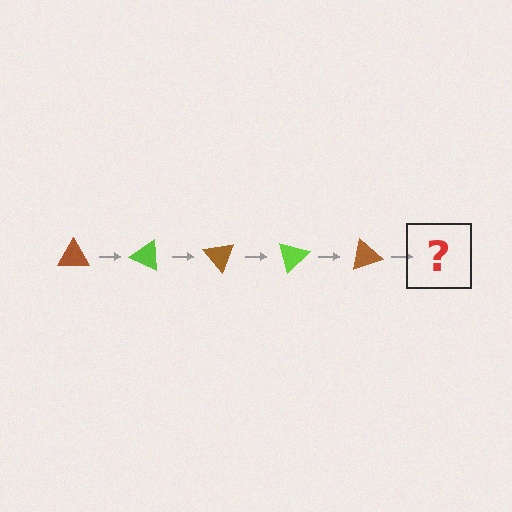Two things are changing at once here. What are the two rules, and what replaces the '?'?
The two rules are that it rotates 25 degrees each step and the color cycles through brown and lime. The '?' should be a lime triangle, rotated 125 degrees from the start.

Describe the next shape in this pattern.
It should be a lime triangle, rotated 125 degrees from the start.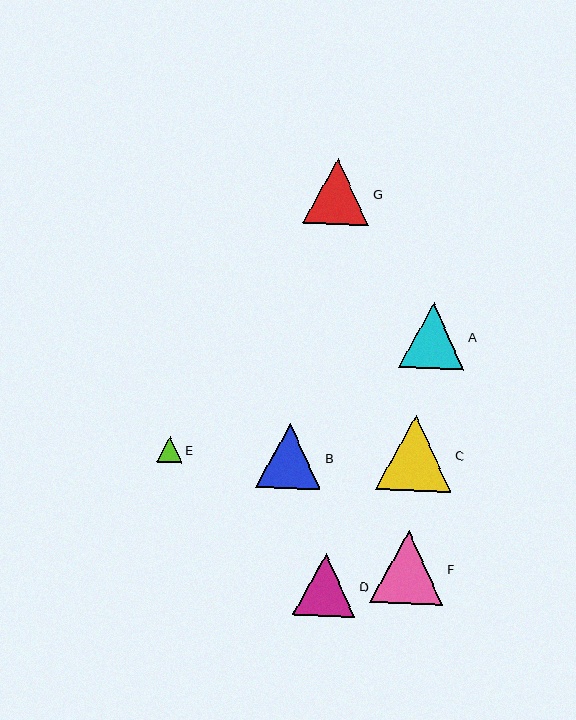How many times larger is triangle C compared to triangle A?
Triangle C is approximately 1.1 times the size of triangle A.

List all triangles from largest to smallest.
From largest to smallest: C, F, G, A, B, D, E.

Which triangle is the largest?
Triangle C is the largest with a size of approximately 75 pixels.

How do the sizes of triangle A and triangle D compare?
Triangle A and triangle D are approximately the same size.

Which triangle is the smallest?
Triangle E is the smallest with a size of approximately 26 pixels.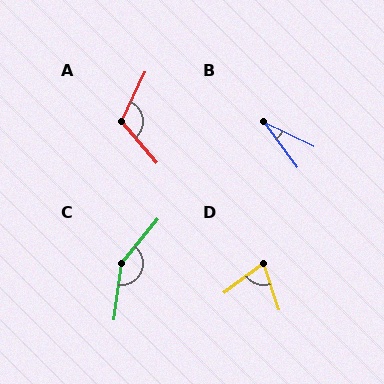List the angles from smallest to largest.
B (28°), D (72°), A (114°), C (149°).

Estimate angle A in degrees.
Approximately 114 degrees.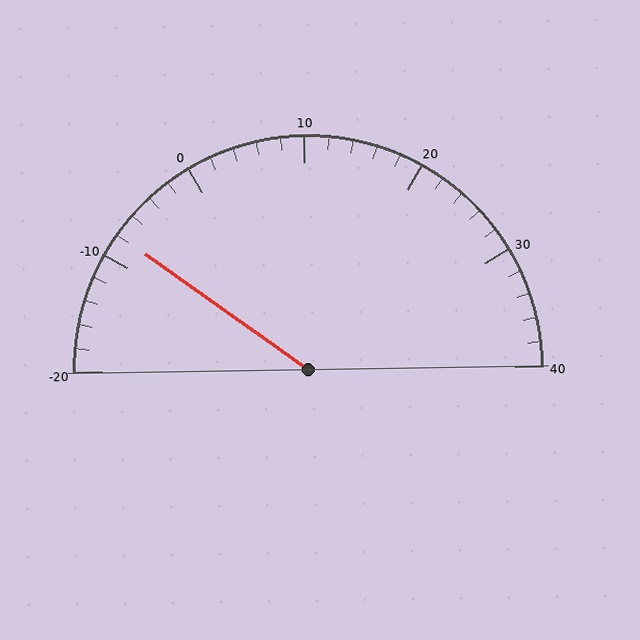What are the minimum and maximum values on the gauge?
The gauge ranges from -20 to 40.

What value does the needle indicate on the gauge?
The needle indicates approximately -8.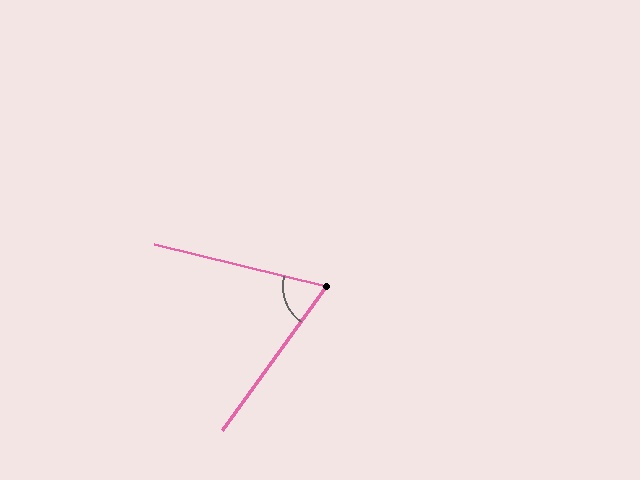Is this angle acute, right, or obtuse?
It is acute.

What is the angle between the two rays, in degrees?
Approximately 68 degrees.